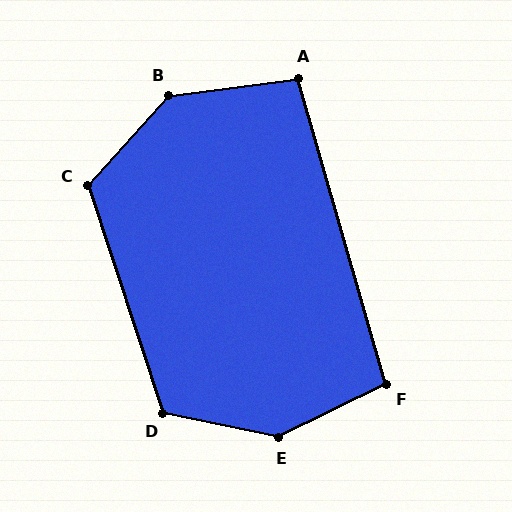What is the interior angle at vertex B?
Approximately 140 degrees (obtuse).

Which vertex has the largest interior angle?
E, at approximately 142 degrees.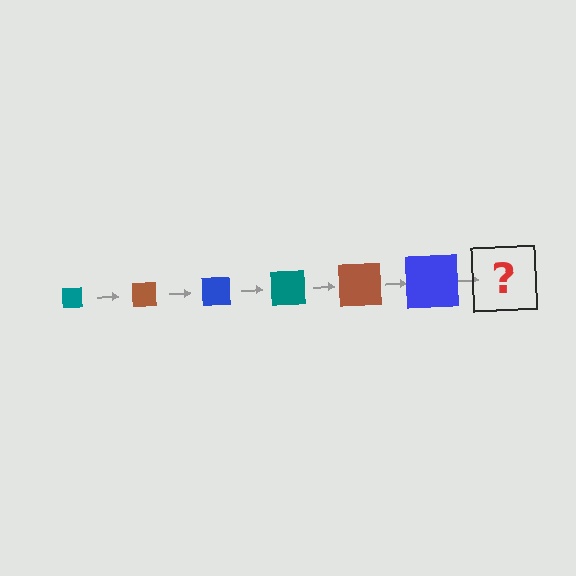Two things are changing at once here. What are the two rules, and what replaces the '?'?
The two rules are that the square grows larger each step and the color cycles through teal, brown, and blue. The '?' should be a teal square, larger than the previous one.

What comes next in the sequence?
The next element should be a teal square, larger than the previous one.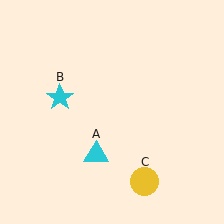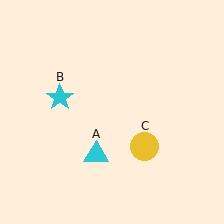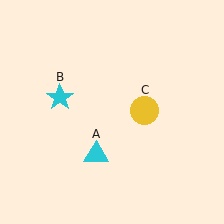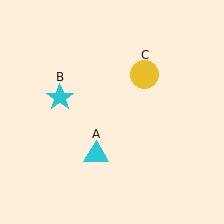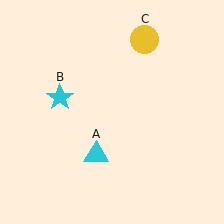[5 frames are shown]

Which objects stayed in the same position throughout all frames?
Cyan triangle (object A) and cyan star (object B) remained stationary.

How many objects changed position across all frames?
1 object changed position: yellow circle (object C).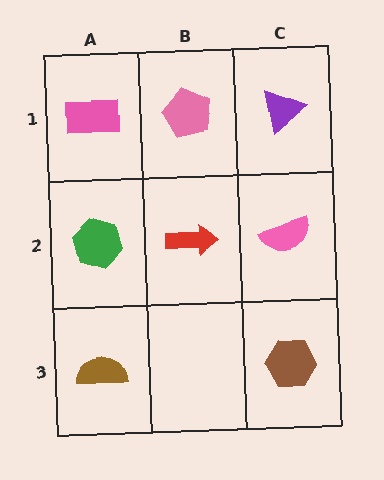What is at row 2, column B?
A red arrow.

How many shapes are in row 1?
3 shapes.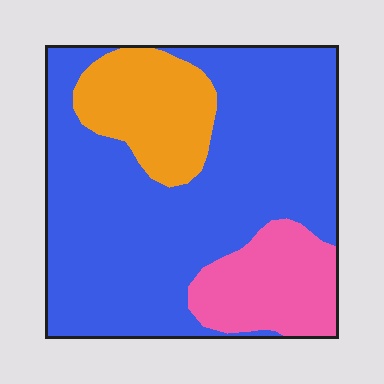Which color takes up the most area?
Blue, at roughly 70%.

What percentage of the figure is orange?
Orange takes up about one sixth (1/6) of the figure.